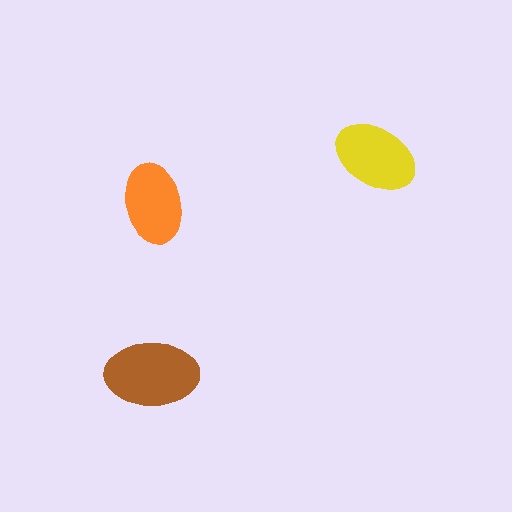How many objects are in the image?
There are 3 objects in the image.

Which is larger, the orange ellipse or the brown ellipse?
The brown one.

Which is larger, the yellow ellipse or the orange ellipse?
The yellow one.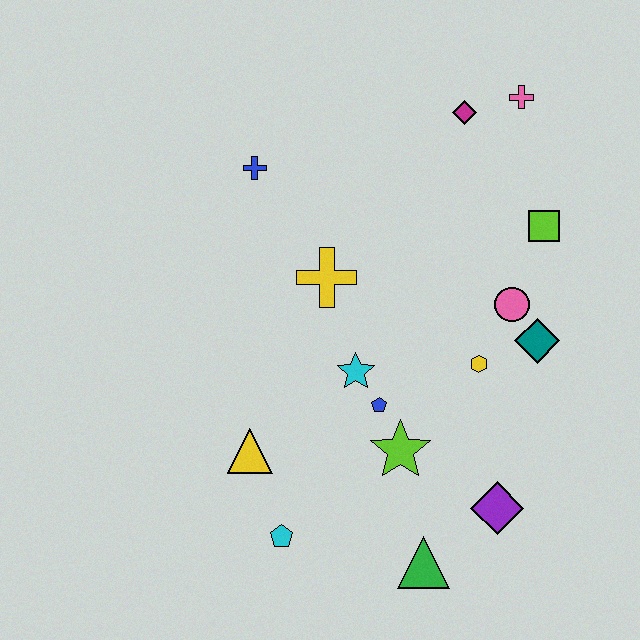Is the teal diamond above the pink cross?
No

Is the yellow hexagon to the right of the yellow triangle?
Yes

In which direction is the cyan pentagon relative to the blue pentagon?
The cyan pentagon is below the blue pentagon.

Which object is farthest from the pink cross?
The cyan pentagon is farthest from the pink cross.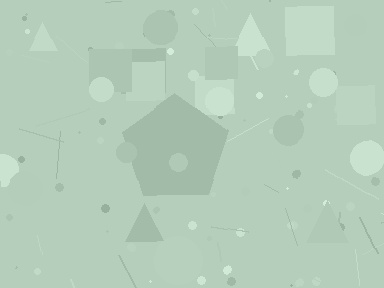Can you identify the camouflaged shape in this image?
The camouflaged shape is a pentagon.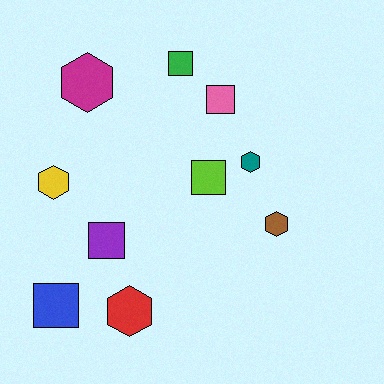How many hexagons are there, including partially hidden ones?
There are 5 hexagons.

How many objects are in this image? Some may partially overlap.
There are 10 objects.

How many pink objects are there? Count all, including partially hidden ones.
There is 1 pink object.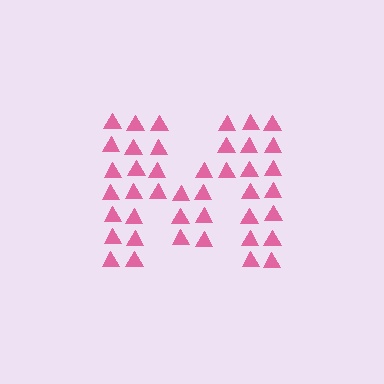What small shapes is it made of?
It is made of small triangles.